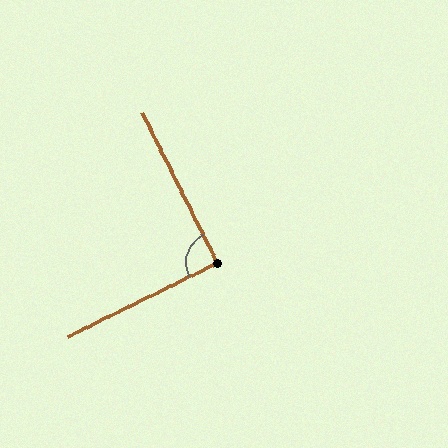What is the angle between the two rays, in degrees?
Approximately 90 degrees.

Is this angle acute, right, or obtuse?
It is approximately a right angle.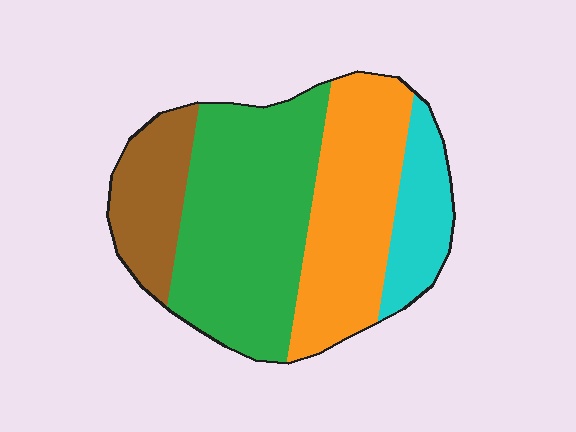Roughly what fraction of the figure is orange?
Orange takes up about one third (1/3) of the figure.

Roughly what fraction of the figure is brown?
Brown covers 15% of the figure.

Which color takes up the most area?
Green, at roughly 40%.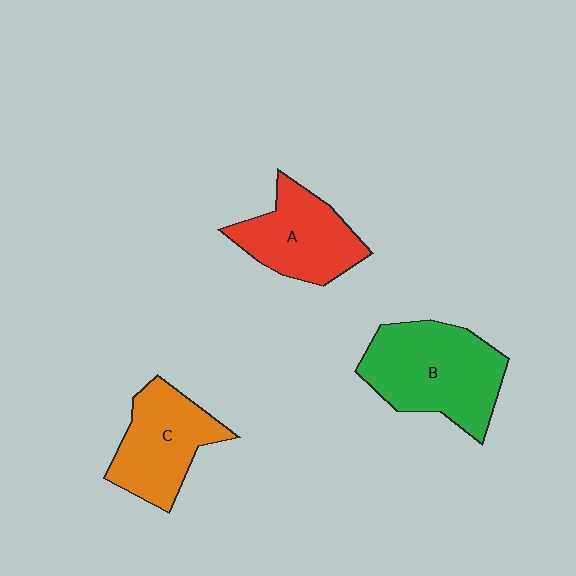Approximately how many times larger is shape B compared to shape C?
Approximately 1.3 times.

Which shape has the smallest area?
Shape A (red).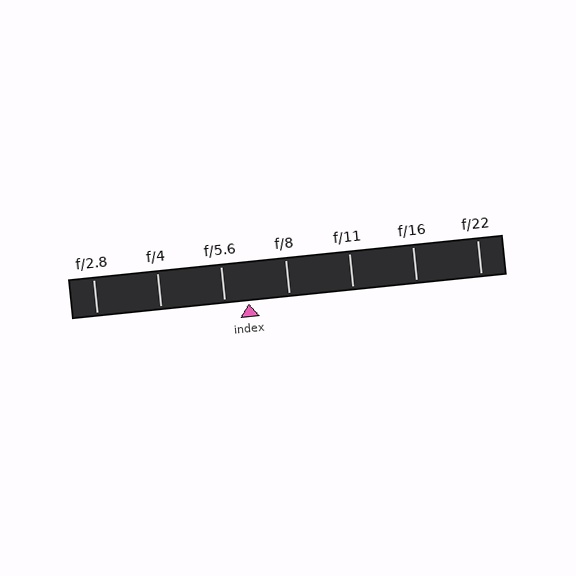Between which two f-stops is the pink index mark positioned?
The index mark is between f/5.6 and f/8.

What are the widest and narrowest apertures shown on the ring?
The widest aperture shown is f/2.8 and the narrowest is f/22.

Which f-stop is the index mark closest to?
The index mark is closest to f/5.6.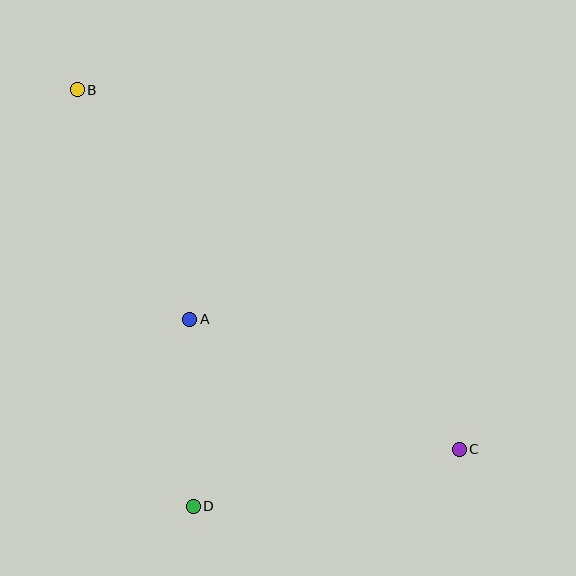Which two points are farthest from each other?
Points B and C are farthest from each other.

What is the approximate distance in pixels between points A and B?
The distance between A and B is approximately 255 pixels.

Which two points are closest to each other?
Points A and D are closest to each other.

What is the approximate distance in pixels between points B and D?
The distance between B and D is approximately 432 pixels.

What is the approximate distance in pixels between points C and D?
The distance between C and D is approximately 272 pixels.